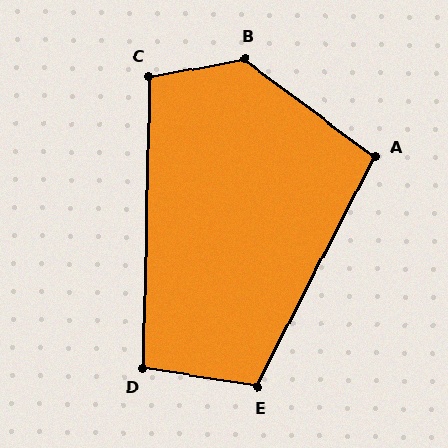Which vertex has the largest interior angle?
B, at approximately 134 degrees.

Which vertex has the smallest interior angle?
D, at approximately 98 degrees.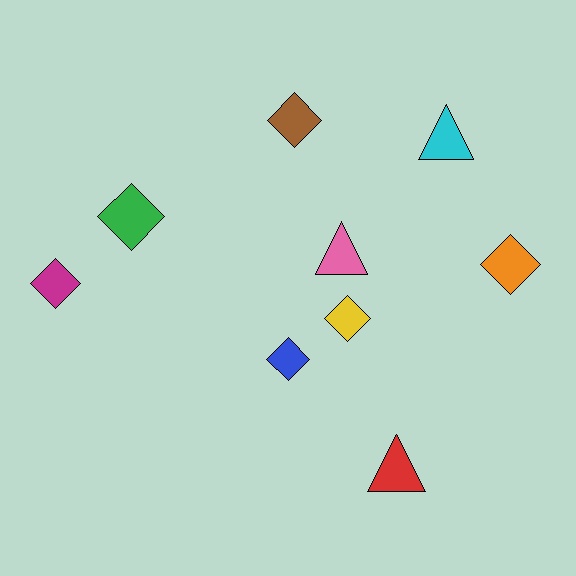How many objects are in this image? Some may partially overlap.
There are 9 objects.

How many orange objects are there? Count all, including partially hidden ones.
There is 1 orange object.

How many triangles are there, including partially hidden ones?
There are 3 triangles.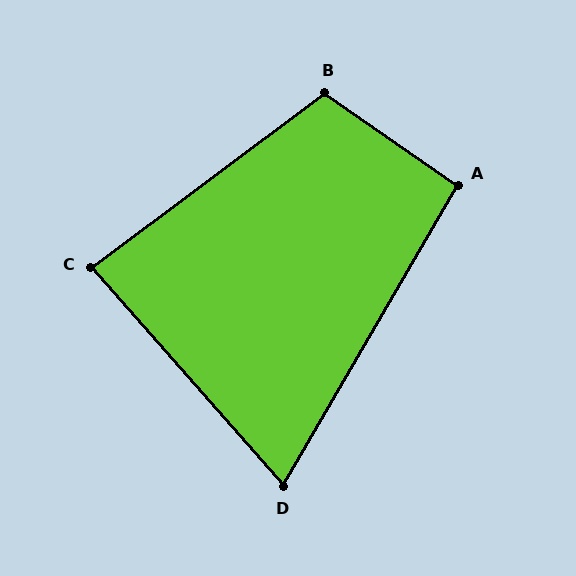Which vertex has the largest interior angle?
B, at approximately 109 degrees.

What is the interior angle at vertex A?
Approximately 95 degrees (approximately right).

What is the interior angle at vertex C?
Approximately 85 degrees (approximately right).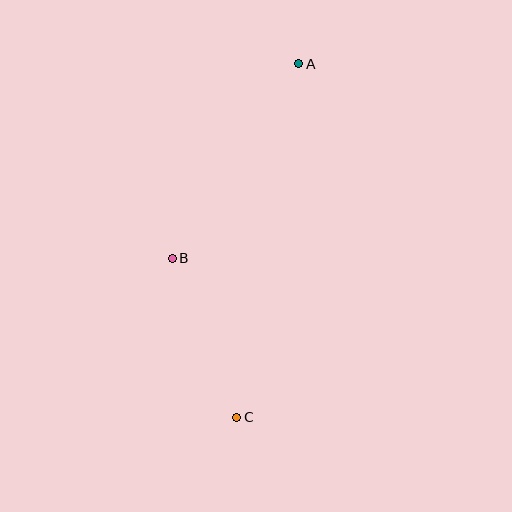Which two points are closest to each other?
Points B and C are closest to each other.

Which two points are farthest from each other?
Points A and C are farthest from each other.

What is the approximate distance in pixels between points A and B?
The distance between A and B is approximately 232 pixels.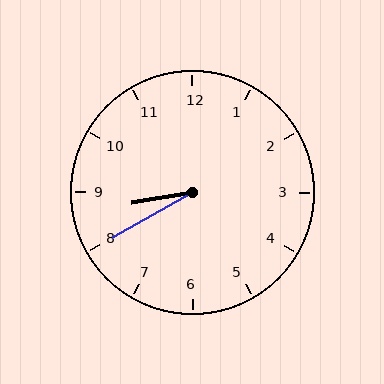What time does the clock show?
8:40.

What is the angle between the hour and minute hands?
Approximately 20 degrees.